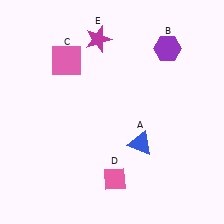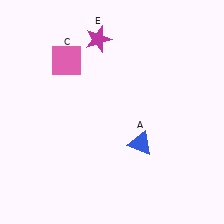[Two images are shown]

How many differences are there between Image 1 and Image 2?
There are 2 differences between the two images.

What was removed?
The purple hexagon (B), the pink diamond (D) were removed in Image 2.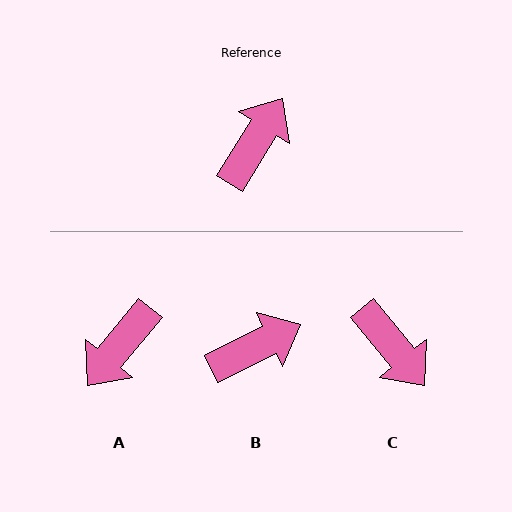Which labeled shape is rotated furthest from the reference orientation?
A, about 173 degrees away.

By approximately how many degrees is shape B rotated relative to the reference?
Approximately 32 degrees clockwise.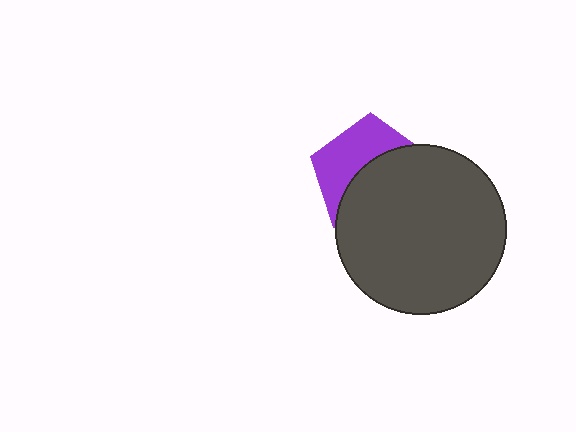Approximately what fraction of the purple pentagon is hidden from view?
Roughly 57% of the purple pentagon is hidden behind the dark gray circle.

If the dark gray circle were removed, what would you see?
You would see the complete purple pentagon.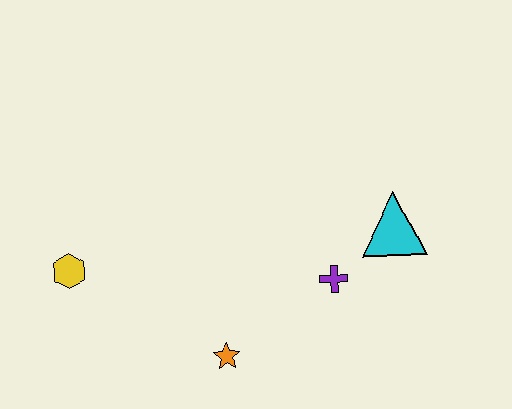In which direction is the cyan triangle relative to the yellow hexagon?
The cyan triangle is to the right of the yellow hexagon.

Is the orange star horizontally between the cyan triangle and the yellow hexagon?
Yes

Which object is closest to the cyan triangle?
The purple cross is closest to the cyan triangle.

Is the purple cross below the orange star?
No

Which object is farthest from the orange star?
The cyan triangle is farthest from the orange star.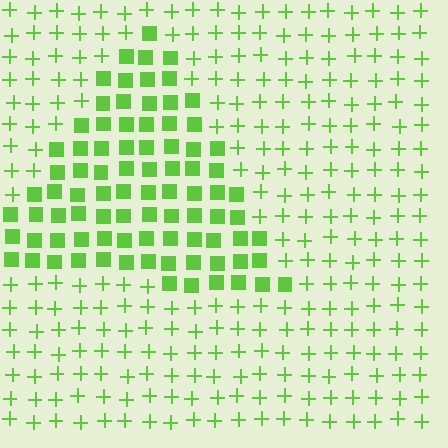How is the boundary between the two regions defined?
The boundary is defined by a change in element shape: squares inside vs. plus signs outside. All elements share the same color and spacing.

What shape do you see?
I see a triangle.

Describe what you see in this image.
The image is filled with small lime elements arranged in a uniform grid. A triangle-shaped region contains squares, while the surrounding area contains plus signs. The boundary is defined purely by the change in element shape.